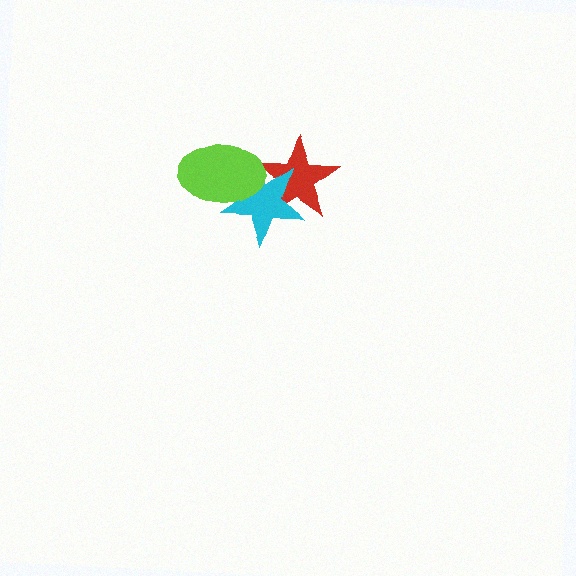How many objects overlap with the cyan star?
2 objects overlap with the cyan star.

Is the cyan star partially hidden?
Yes, it is partially covered by another shape.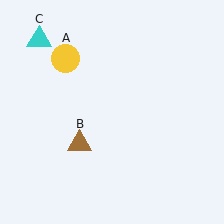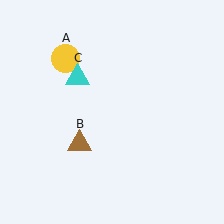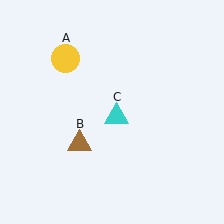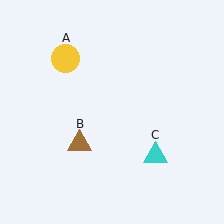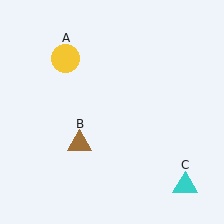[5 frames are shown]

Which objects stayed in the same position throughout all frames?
Yellow circle (object A) and brown triangle (object B) remained stationary.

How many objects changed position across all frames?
1 object changed position: cyan triangle (object C).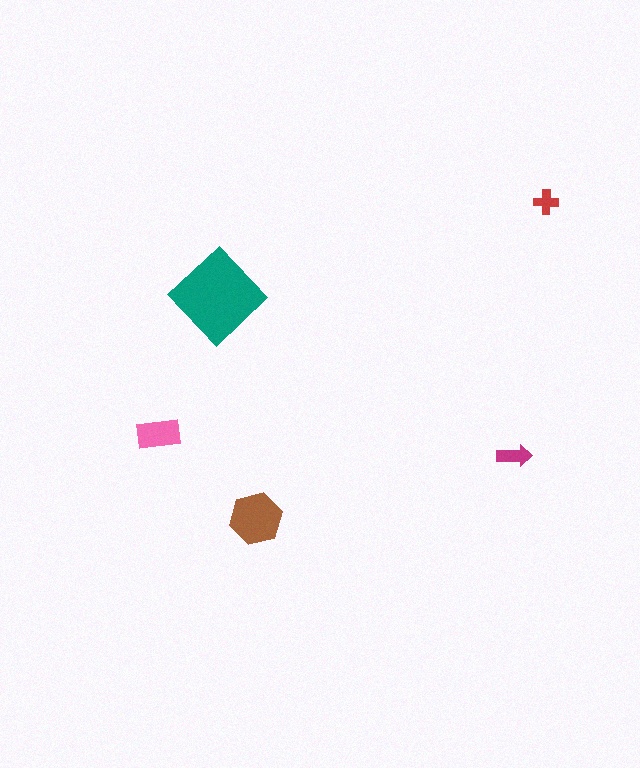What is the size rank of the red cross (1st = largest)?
5th.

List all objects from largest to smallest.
The teal diamond, the brown hexagon, the pink rectangle, the magenta arrow, the red cross.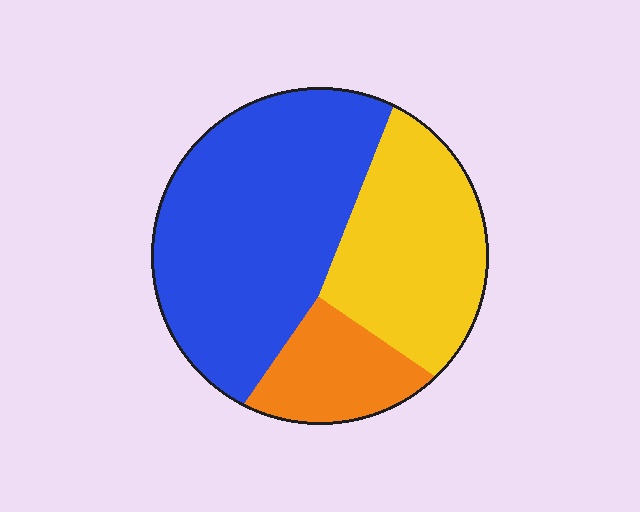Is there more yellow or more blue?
Blue.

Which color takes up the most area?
Blue, at roughly 55%.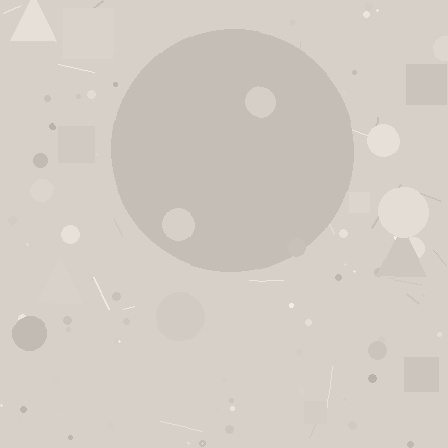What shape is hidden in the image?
A circle is hidden in the image.